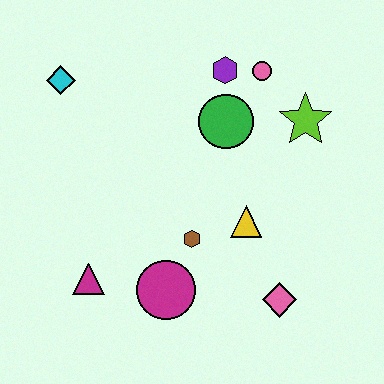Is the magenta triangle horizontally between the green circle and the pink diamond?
No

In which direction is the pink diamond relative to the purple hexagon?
The pink diamond is below the purple hexagon.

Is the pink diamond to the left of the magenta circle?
No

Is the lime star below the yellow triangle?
No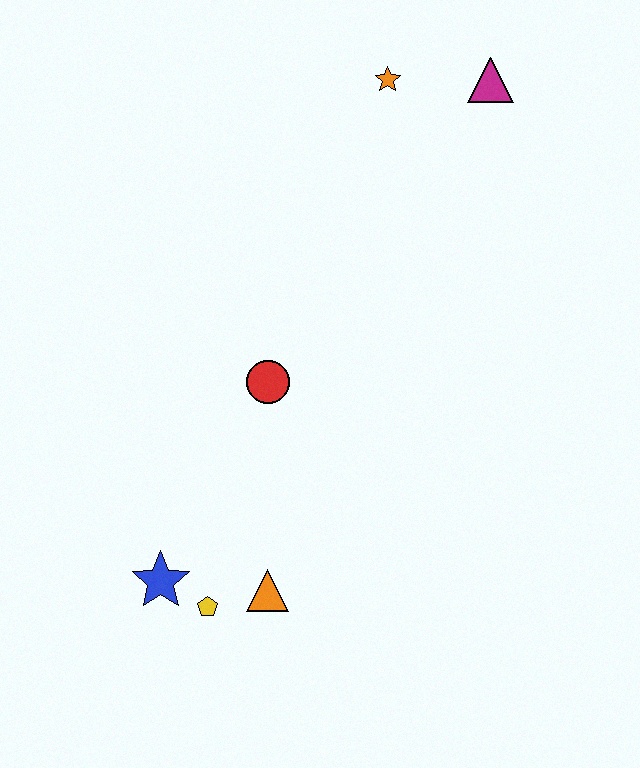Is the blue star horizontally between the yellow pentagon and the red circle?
No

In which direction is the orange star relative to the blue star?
The orange star is above the blue star.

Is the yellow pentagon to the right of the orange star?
No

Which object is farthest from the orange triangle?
The magenta triangle is farthest from the orange triangle.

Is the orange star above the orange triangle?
Yes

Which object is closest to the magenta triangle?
The orange star is closest to the magenta triangle.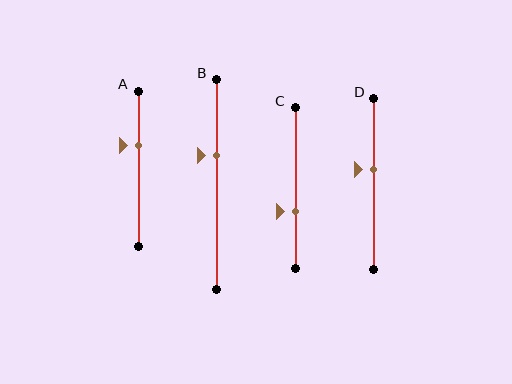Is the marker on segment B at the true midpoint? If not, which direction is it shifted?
No, the marker on segment B is shifted upward by about 14% of the segment length.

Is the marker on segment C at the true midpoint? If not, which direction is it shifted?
No, the marker on segment C is shifted downward by about 14% of the segment length.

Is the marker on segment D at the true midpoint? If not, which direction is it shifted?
No, the marker on segment D is shifted upward by about 9% of the segment length.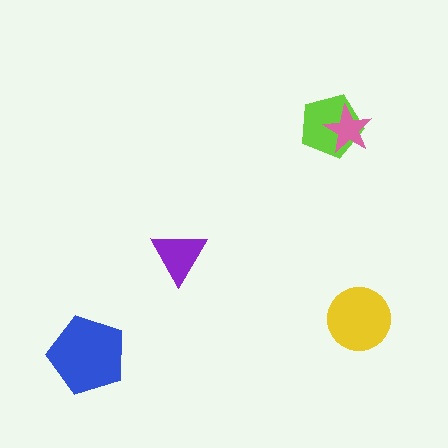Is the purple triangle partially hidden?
No, no other shape covers it.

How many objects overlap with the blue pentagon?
0 objects overlap with the blue pentagon.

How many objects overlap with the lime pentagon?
1 object overlaps with the lime pentagon.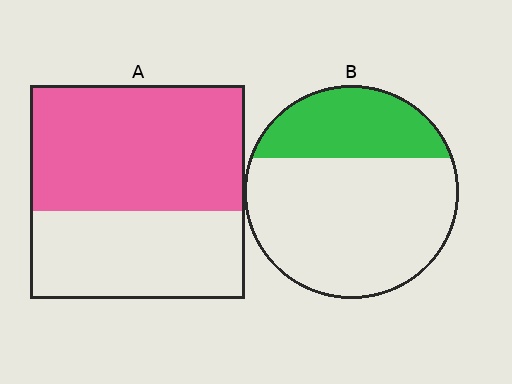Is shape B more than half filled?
No.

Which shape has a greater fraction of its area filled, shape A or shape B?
Shape A.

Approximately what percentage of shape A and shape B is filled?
A is approximately 60% and B is approximately 30%.